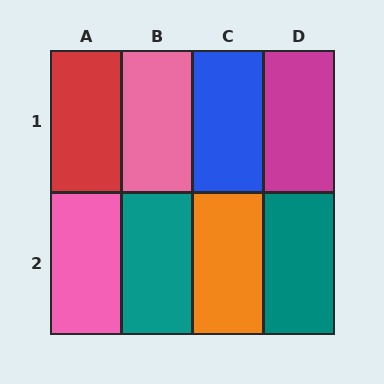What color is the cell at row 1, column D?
Magenta.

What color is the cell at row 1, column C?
Blue.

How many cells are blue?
1 cell is blue.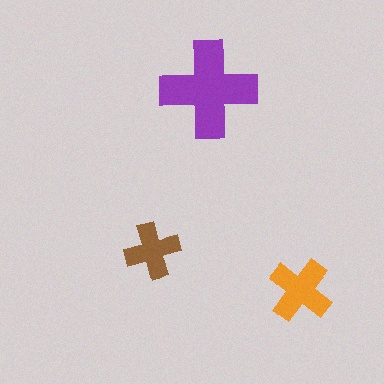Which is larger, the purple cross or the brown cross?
The purple one.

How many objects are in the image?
There are 3 objects in the image.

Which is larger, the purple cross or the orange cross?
The purple one.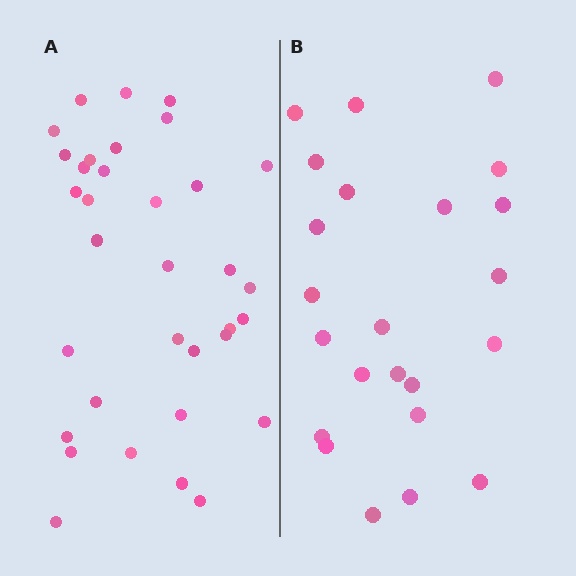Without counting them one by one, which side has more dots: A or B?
Region A (the left region) has more dots.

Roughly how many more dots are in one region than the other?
Region A has roughly 12 or so more dots than region B.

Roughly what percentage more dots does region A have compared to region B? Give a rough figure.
About 50% more.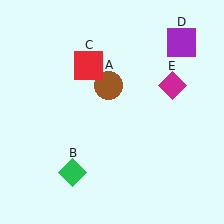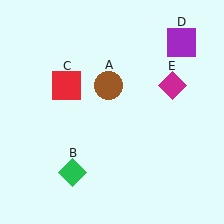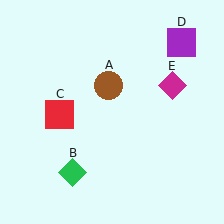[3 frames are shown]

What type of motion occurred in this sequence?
The red square (object C) rotated counterclockwise around the center of the scene.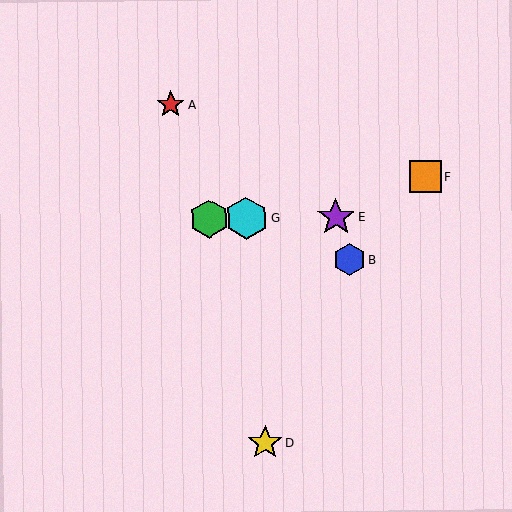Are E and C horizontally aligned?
Yes, both are at y≈217.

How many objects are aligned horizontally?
3 objects (C, E, G) are aligned horizontally.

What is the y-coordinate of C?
Object C is at y≈219.